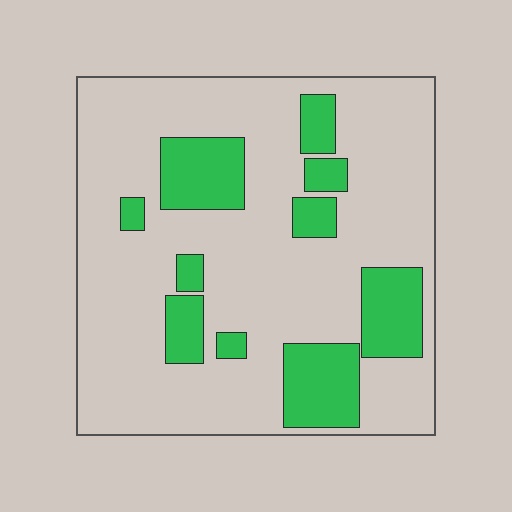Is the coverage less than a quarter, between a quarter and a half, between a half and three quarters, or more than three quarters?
Less than a quarter.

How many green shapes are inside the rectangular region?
10.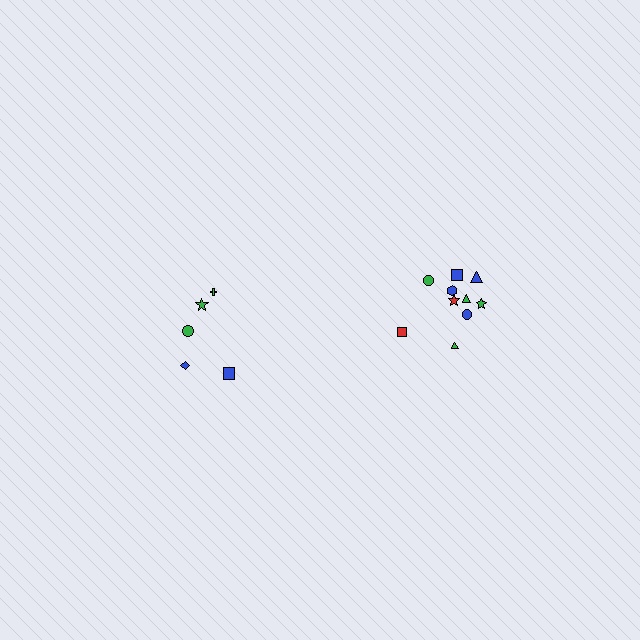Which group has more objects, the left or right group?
The right group.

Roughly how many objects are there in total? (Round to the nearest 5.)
Roughly 15 objects in total.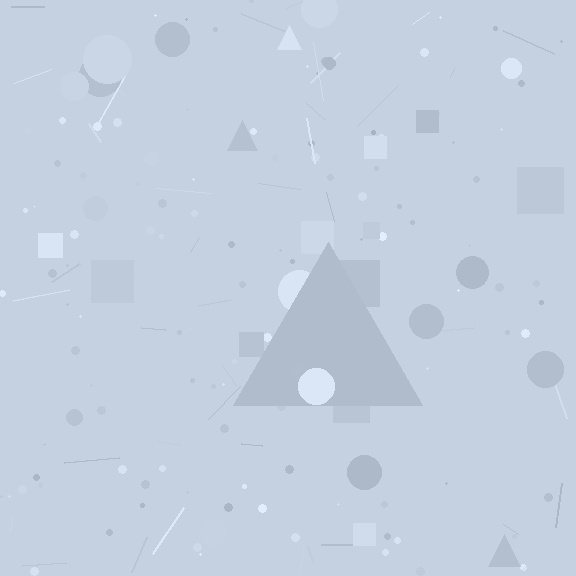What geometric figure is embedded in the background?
A triangle is embedded in the background.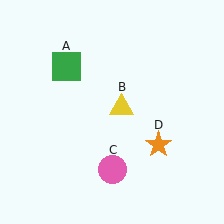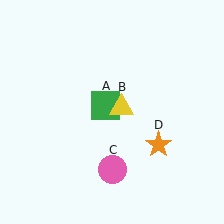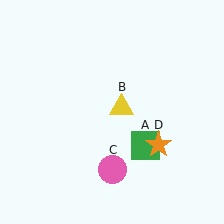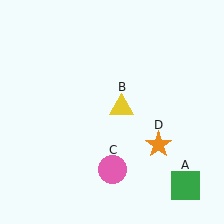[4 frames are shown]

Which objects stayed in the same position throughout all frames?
Yellow triangle (object B) and pink circle (object C) and orange star (object D) remained stationary.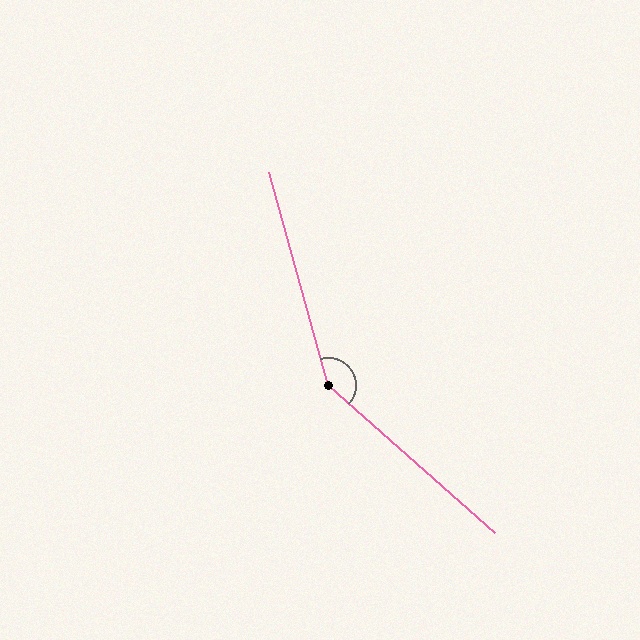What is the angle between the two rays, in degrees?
Approximately 147 degrees.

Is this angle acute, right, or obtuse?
It is obtuse.